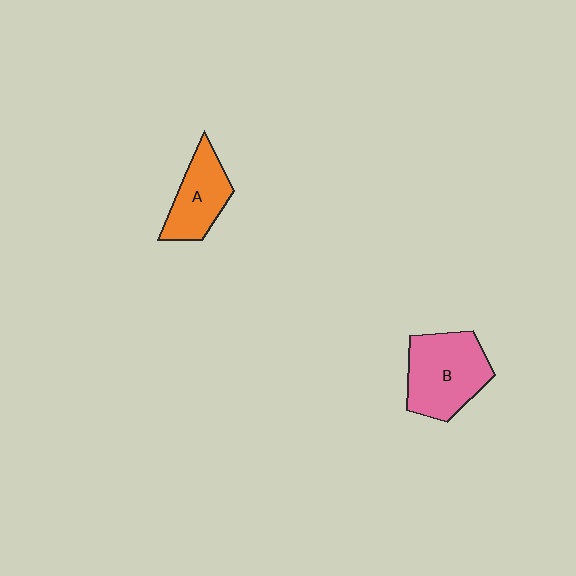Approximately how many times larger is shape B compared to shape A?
Approximately 1.4 times.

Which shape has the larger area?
Shape B (pink).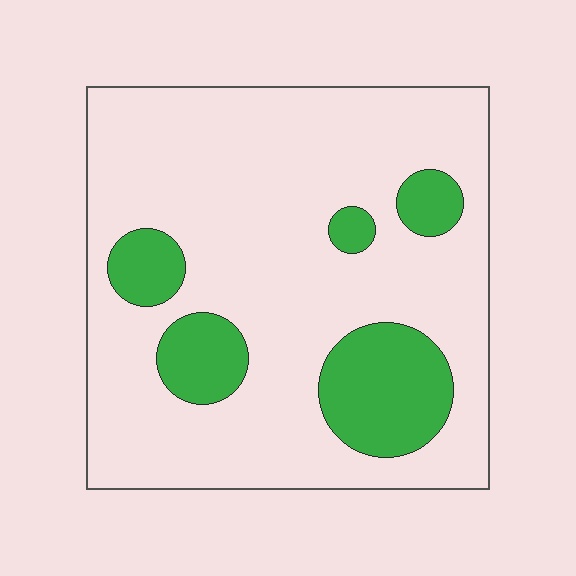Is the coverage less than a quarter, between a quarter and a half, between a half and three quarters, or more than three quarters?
Less than a quarter.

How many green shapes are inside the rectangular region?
5.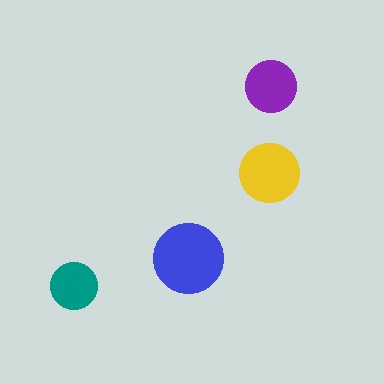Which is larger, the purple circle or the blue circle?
The blue one.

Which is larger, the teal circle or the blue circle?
The blue one.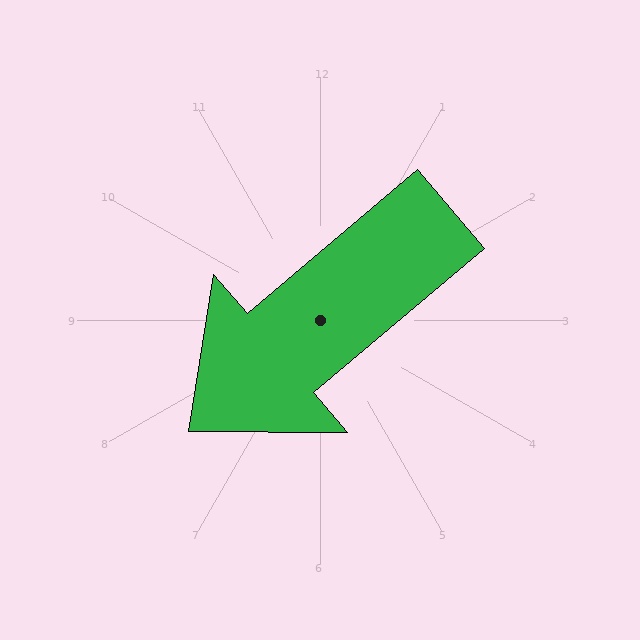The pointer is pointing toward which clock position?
Roughly 8 o'clock.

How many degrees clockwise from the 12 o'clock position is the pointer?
Approximately 230 degrees.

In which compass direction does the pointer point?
Southwest.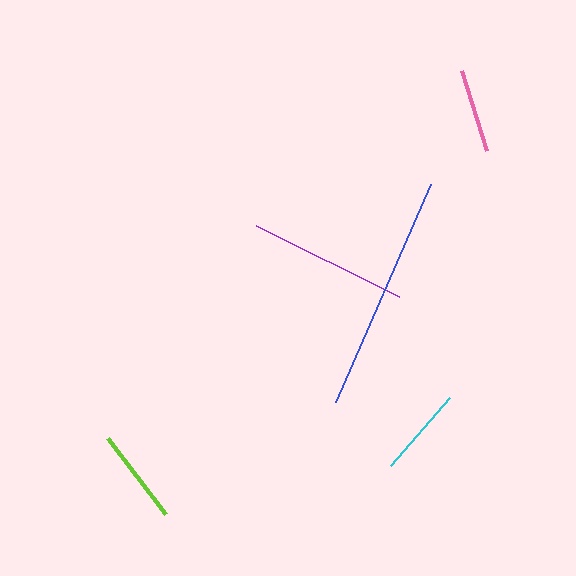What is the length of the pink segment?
The pink segment is approximately 85 pixels long.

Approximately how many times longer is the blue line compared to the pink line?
The blue line is approximately 2.8 times the length of the pink line.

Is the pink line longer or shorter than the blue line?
The blue line is longer than the pink line.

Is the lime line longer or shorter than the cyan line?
The lime line is longer than the cyan line.